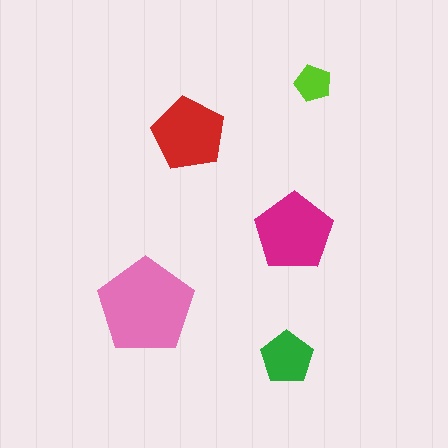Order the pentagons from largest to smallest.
the pink one, the magenta one, the red one, the green one, the lime one.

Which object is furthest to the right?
The lime pentagon is rightmost.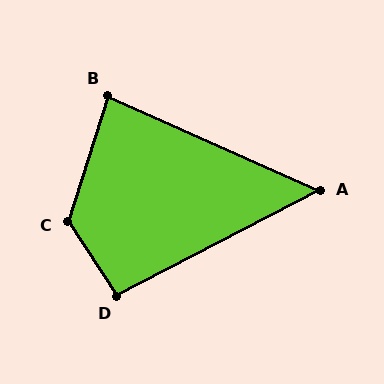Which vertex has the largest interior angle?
C, at approximately 129 degrees.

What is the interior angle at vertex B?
Approximately 84 degrees (acute).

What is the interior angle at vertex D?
Approximately 96 degrees (obtuse).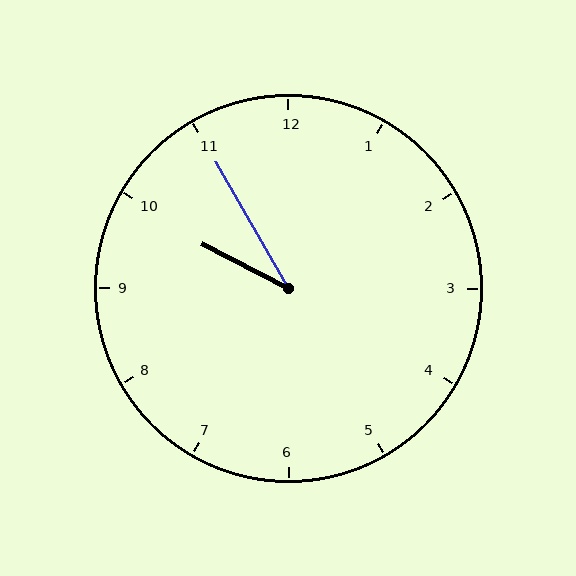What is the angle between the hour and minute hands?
Approximately 32 degrees.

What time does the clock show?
9:55.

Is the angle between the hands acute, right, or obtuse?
It is acute.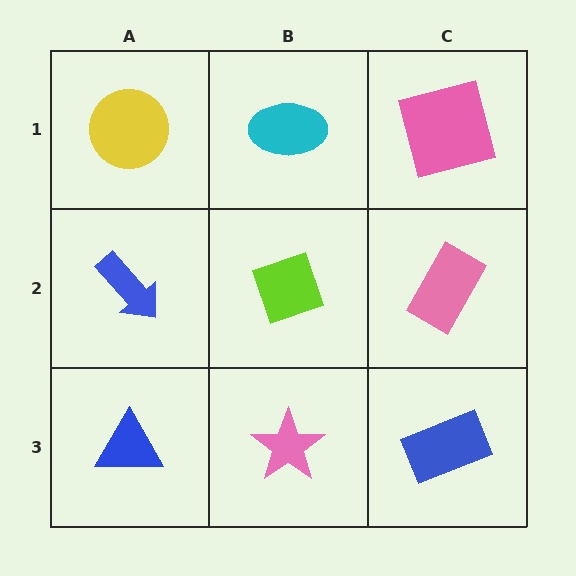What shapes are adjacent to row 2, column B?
A cyan ellipse (row 1, column B), a pink star (row 3, column B), a blue arrow (row 2, column A), a pink rectangle (row 2, column C).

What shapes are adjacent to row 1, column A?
A blue arrow (row 2, column A), a cyan ellipse (row 1, column B).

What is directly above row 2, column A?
A yellow circle.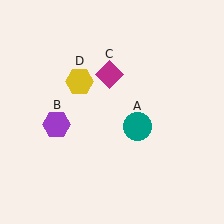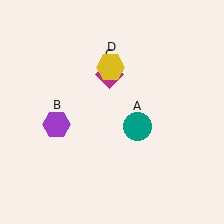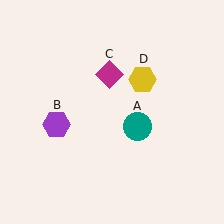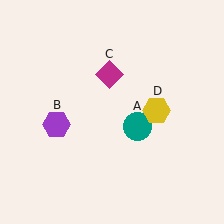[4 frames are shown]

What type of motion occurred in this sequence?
The yellow hexagon (object D) rotated clockwise around the center of the scene.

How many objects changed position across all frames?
1 object changed position: yellow hexagon (object D).